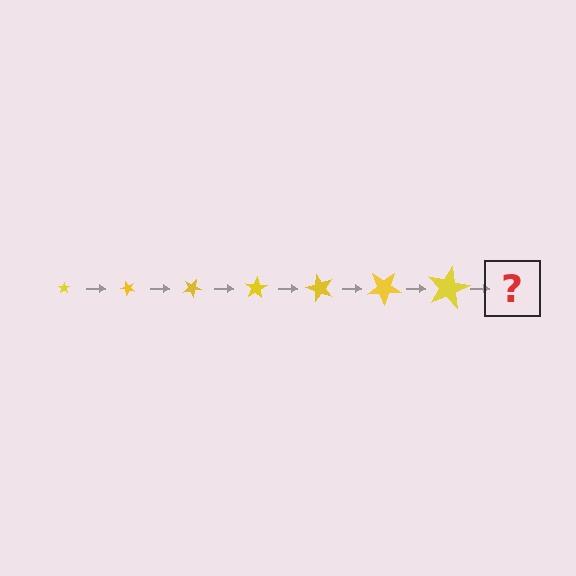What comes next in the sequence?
The next element should be a star, larger than the previous one and rotated 350 degrees from the start.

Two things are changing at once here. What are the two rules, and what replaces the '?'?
The two rules are that the star grows larger each step and it rotates 50 degrees each step. The '?' should be a star, larger than the previous one and rotated 350 degrees from the start.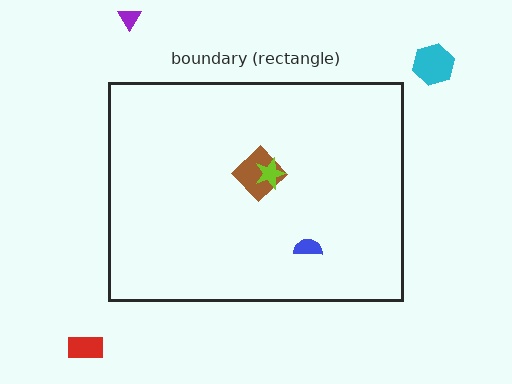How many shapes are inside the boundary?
3 inside, 3 outside.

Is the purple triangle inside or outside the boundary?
Outside.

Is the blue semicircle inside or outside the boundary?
Inside.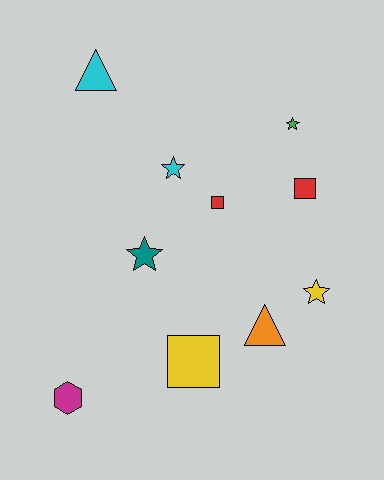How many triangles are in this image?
There are 2 triangles.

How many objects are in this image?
There are 10 objects.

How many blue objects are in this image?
There are no blue objects.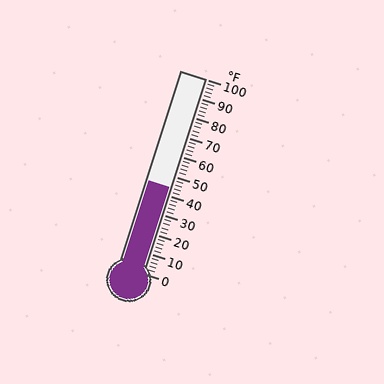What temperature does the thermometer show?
The thermometer shows approximately 44°F.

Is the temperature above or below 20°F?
The temperature is above 20°F.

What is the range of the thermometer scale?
The thermometer scale ranges from 0°F to 100°F.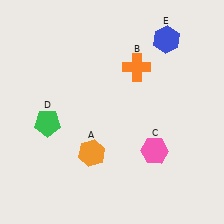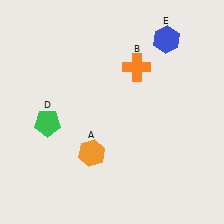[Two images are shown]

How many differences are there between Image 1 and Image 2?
There is 1 difference between the two images.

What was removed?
The pink hexagon (C) was removed in Image 2.